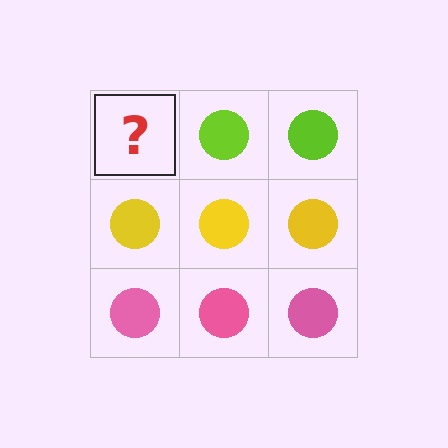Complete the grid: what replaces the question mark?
The question mark should be replaced with a lime circle.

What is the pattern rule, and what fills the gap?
The rule is that each row has a consistent color. The gap should be filled with a lime circle.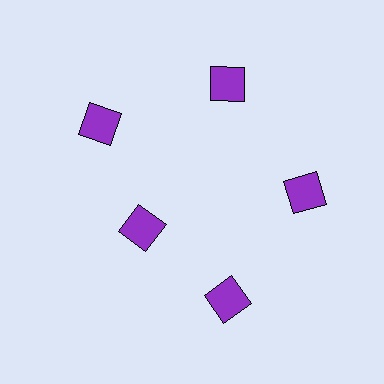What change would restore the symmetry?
The symmetry would be restored by moving it outward, back onto the ring so that all 5 diamonds sit at equal angles and equal distance from the center.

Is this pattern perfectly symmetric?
No. The 5 purple diamonds are arranged in a ring, but one element near the 8 o'clock position is pulled inward toward the center, breaking the 5-fold rotational symmetry.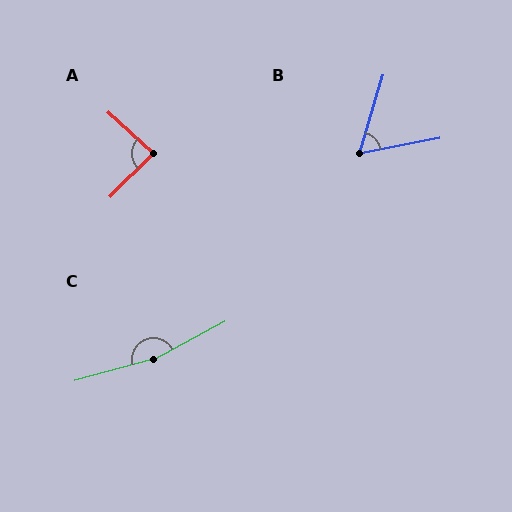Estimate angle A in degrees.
Approximately 87 degrees.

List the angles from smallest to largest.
B (63°), A (87°), C (167°).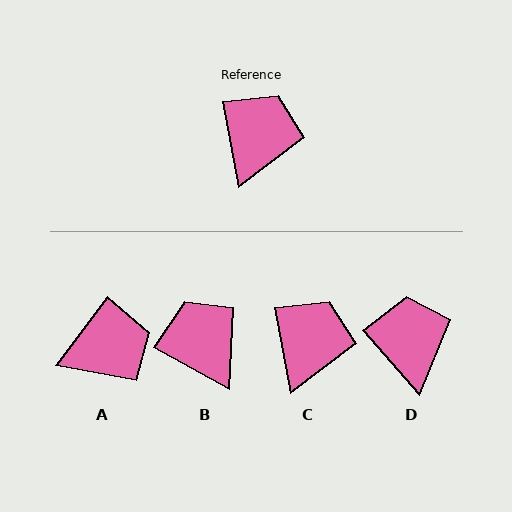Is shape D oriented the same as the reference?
No, it is off by about 31 degrees.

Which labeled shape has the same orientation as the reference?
C.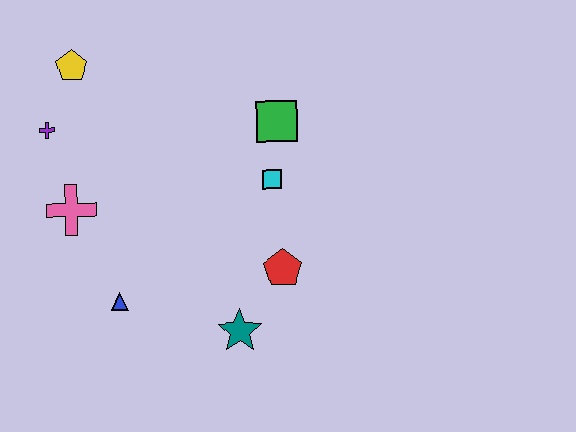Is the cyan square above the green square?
No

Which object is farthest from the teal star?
The yellow pentagon is farthest from the teal star.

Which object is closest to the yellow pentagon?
The purple cross is closest to the yellow pentagon.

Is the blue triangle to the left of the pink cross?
No